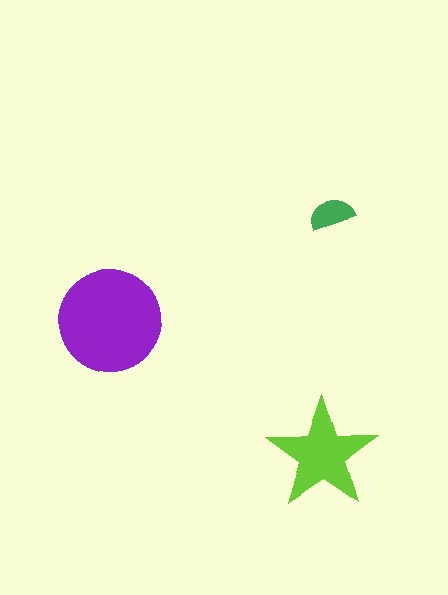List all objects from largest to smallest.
The purple circle, the lime star, the green semicircle.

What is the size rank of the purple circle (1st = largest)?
1st.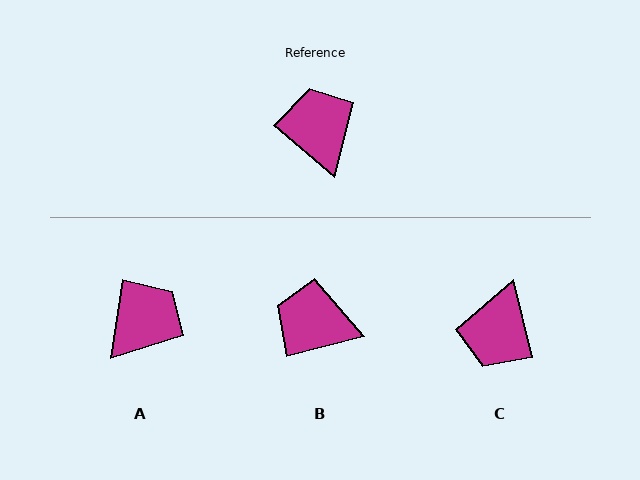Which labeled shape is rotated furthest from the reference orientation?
C, about 144 degrees away.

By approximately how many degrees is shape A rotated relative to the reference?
Approximately 58 degrees clockwise.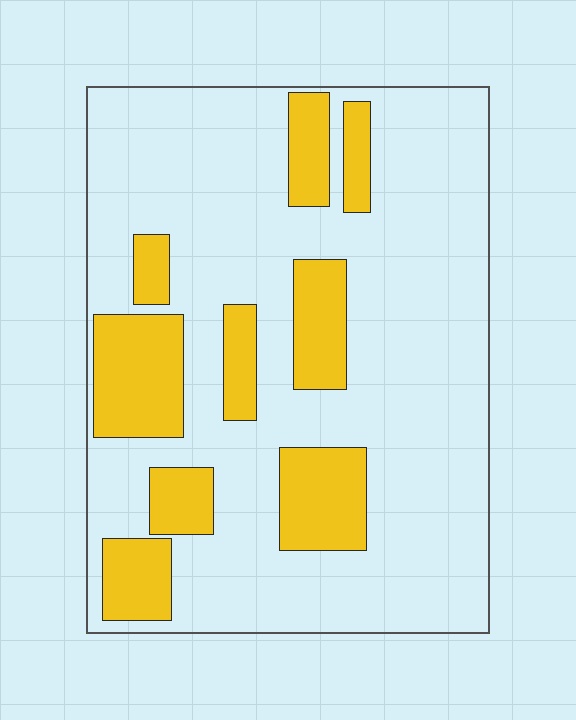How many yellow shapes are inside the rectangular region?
9.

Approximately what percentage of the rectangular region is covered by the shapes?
Approximately 25%.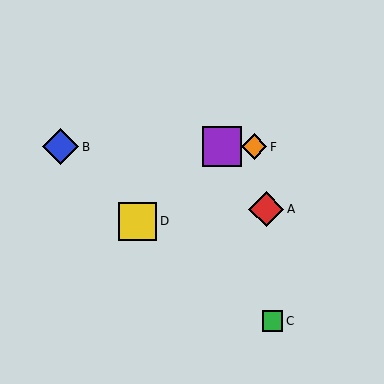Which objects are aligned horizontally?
Objects B, E, F are aligned horizontally.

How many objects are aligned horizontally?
3 objects (B, E, F) are aligned horizontally.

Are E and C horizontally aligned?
No, E is at y≈147 and C is at y≈321.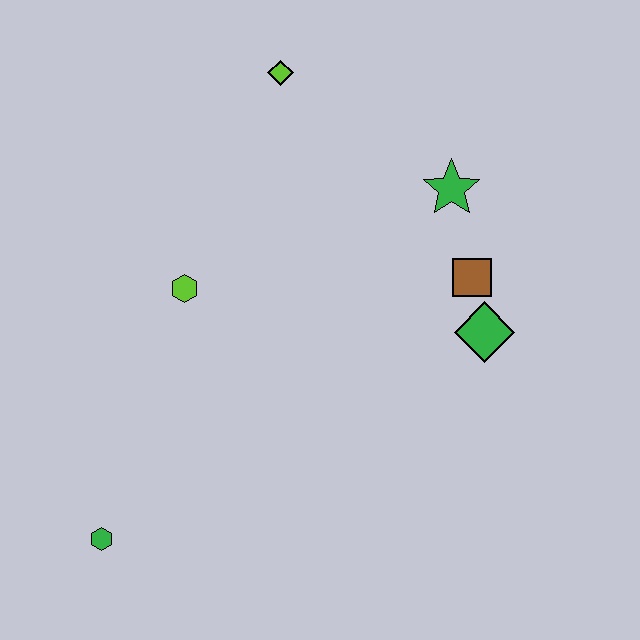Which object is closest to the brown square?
The green diamond is closest to the brown square.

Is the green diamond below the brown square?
Yes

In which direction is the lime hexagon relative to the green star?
The lime hexagon is to the left of the green star.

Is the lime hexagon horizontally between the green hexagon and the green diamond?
Yes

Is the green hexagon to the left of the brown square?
Yes